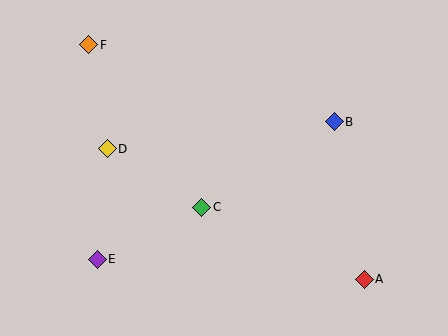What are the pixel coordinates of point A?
Point A is at (364, 279).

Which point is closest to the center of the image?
Point C at (202, 207) is closest to the center.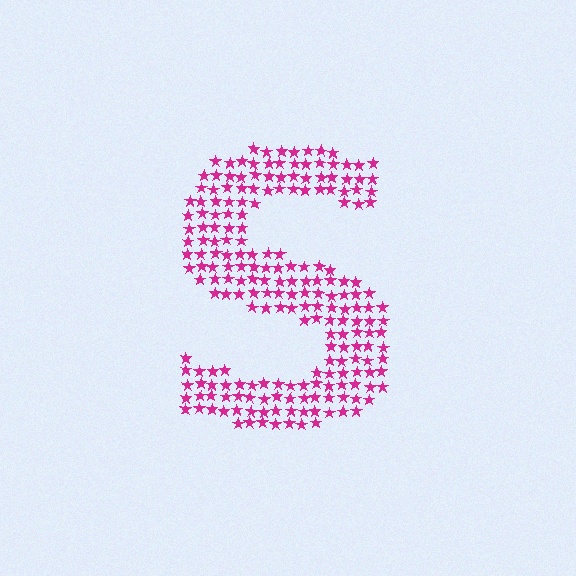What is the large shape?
The large shape is the letter S.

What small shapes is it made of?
It is made of small stars.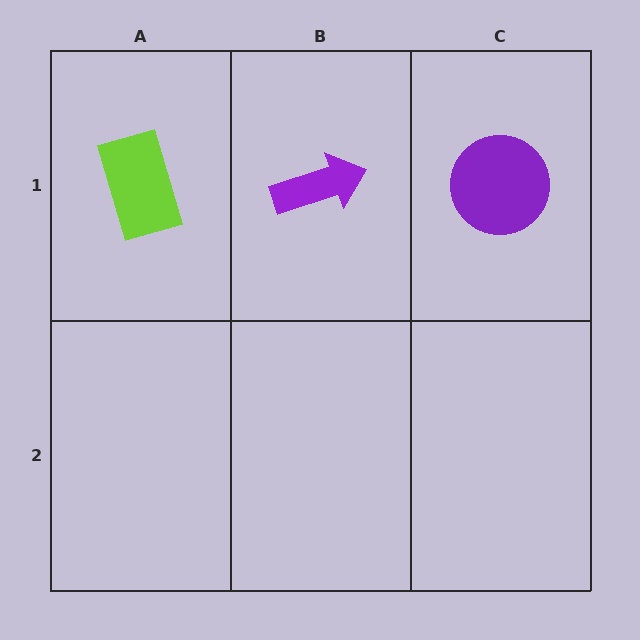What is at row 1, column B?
A purple arrow.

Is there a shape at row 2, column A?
No, that cell is empty.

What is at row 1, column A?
A lime rectangle.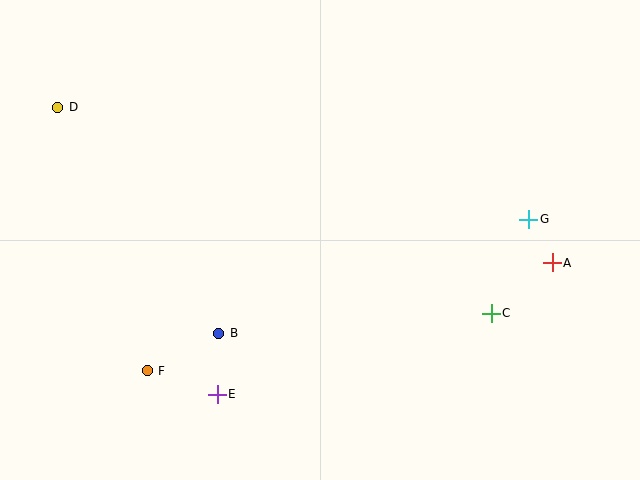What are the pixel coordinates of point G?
Point G is at (529, 219).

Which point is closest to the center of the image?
Point B at (219, 333) is closest to the center.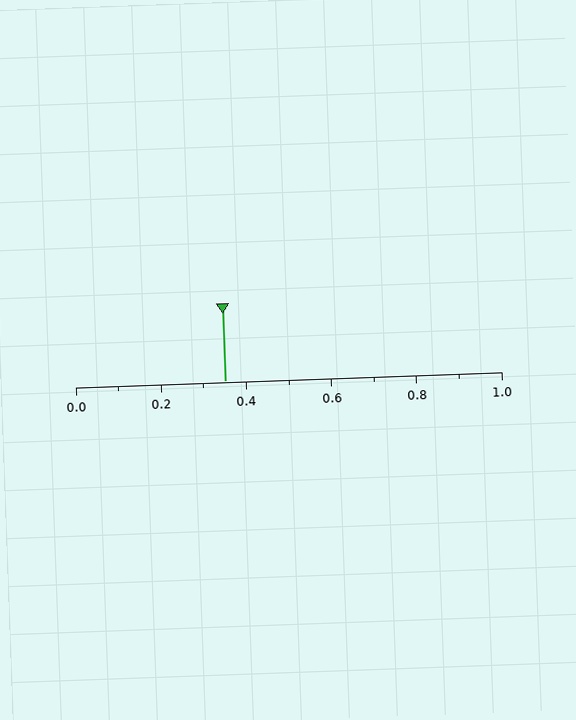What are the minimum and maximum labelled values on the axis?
The axis runs from 0.0 to 1.0.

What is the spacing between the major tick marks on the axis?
The major ticks are spaced 0.2 apart.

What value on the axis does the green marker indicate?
The marker indicates approximately 0.35.